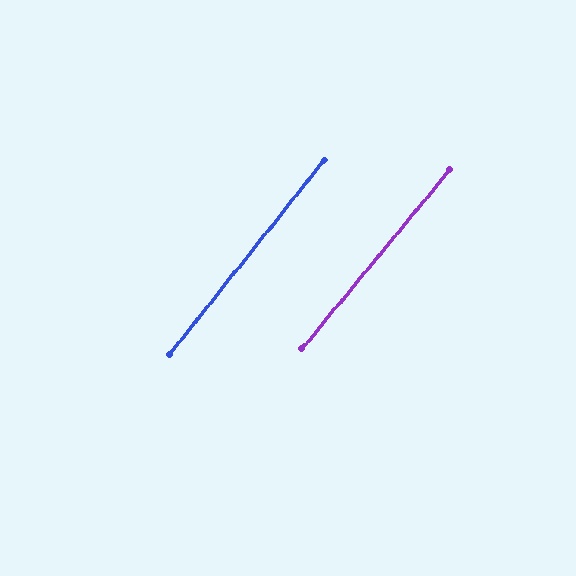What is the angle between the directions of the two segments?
Approximately 1 degree.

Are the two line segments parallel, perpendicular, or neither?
Parallel — their directions differ by only 1.0°.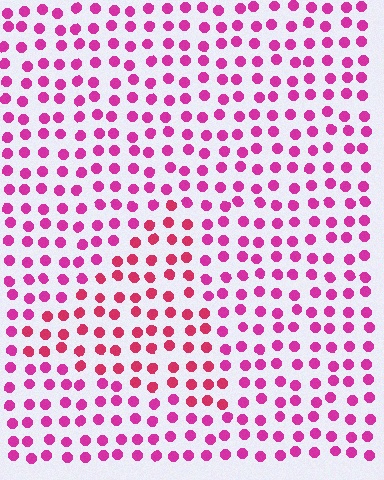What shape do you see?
I see a triangle.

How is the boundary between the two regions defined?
The boundary is defined purely by a slight shift in hue (about 24 degrees). Spacing, size, and orientation are identical on both sides.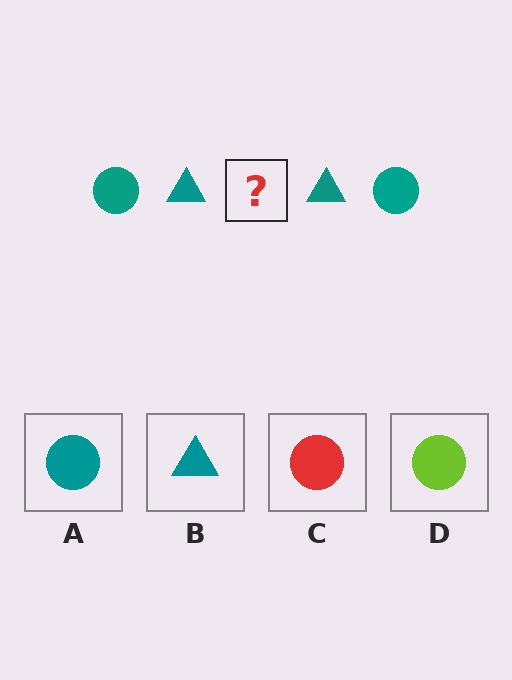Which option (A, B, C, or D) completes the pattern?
A.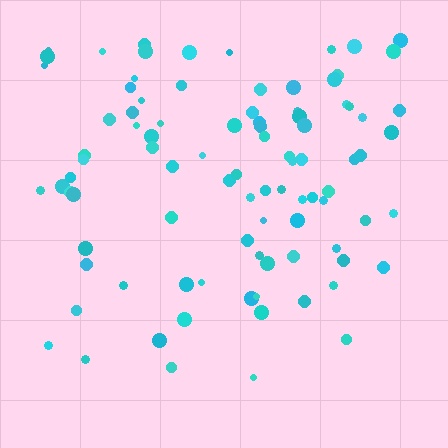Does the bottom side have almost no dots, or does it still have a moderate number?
Still a moderate number, just noticeably fewer than the top.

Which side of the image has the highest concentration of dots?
The top.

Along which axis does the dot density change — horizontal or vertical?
Vertical.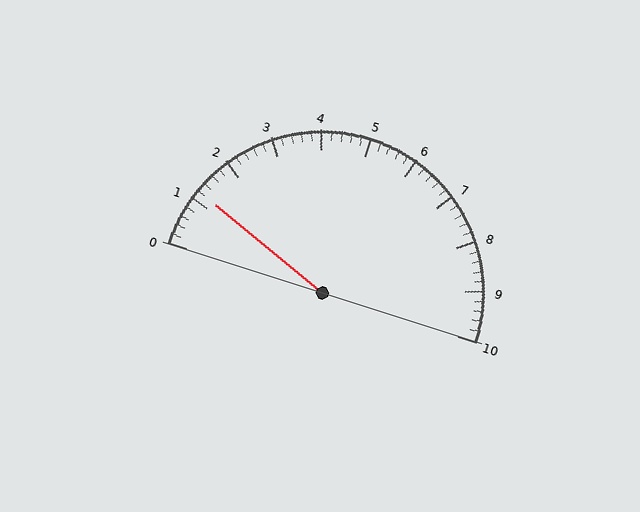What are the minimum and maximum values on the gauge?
The gauge ranges from 0 to 10.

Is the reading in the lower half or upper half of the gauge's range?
The reading is in the lower half of the range (0 to 10).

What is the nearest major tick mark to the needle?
The nearest major tick mark is 1.